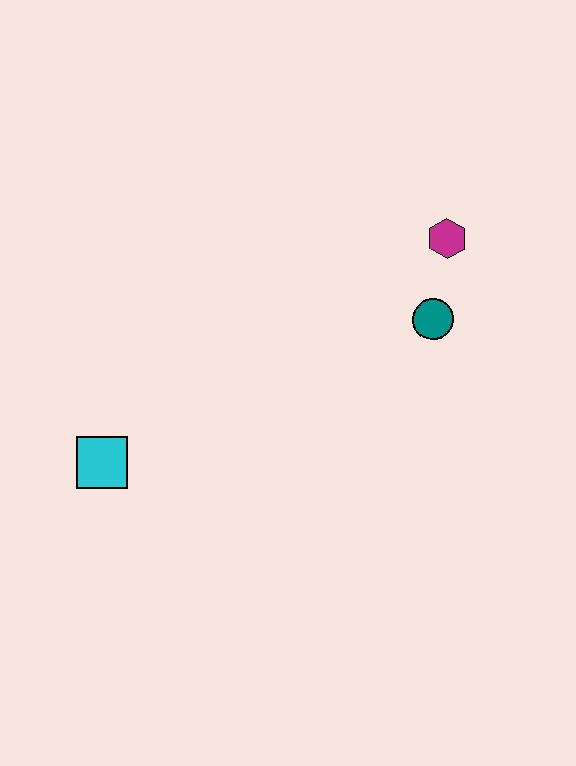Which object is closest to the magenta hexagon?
The teal circle is closest to the magenta hexagon.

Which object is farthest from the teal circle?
The cyan square is farthest from the teal circle.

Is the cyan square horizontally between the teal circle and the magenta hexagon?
No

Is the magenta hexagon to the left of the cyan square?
No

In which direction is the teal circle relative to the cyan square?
The teal circle is to the right of the cyan square.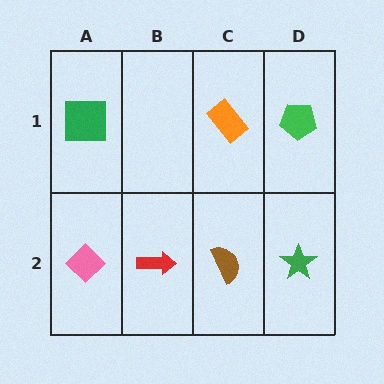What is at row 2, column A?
A pink diamond.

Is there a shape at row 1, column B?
No, that cell is empty.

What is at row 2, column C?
A brown semicircle.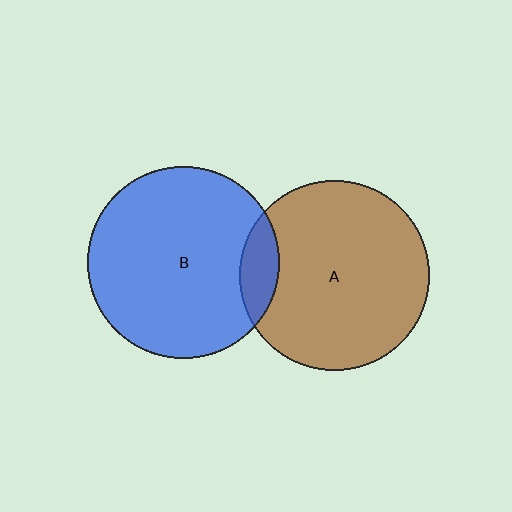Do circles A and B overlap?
Yes.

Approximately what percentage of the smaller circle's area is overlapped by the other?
Approximately 10%.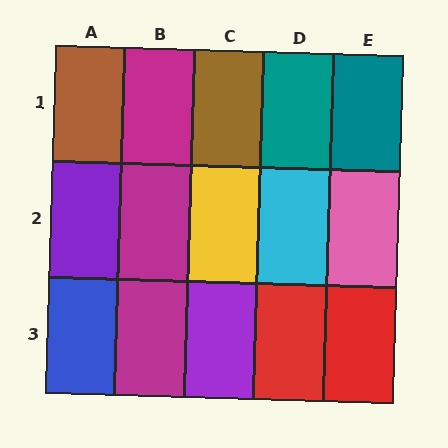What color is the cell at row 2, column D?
Cyan.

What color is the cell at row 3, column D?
Red.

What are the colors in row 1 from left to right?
Brown, magenta, brown, teal, teal.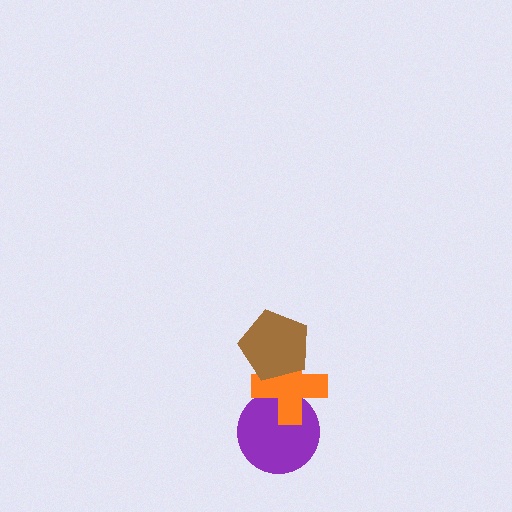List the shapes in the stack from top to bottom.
From top to bottom: the brown pentagon, the orange cross, the purple circle.